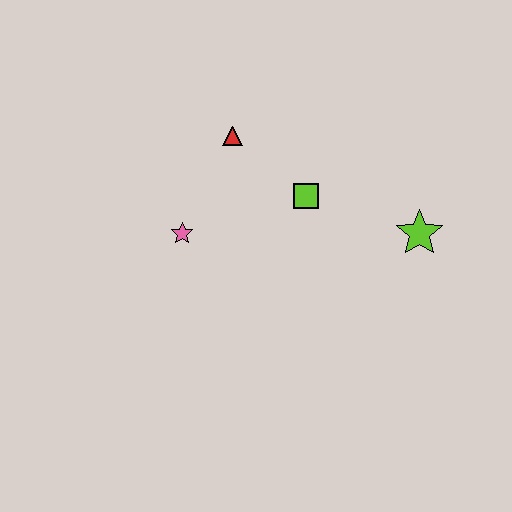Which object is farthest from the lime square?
The pink star is farthest from the lime square.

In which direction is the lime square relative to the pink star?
The lime square is to the right of the pink star.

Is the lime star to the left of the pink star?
No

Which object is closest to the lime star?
The lime square is closest to the lime star.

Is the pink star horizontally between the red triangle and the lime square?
No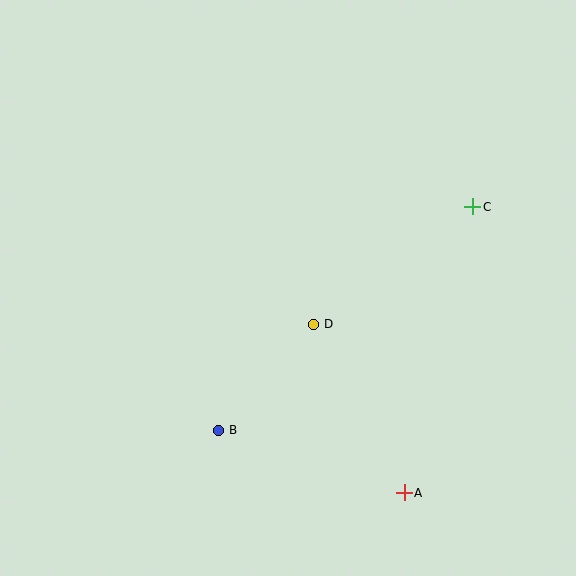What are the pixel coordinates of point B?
Point B is at (219, 430).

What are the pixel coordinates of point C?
Point C is at (473, 207).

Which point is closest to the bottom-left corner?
Point B is closest to the bottom-left corner.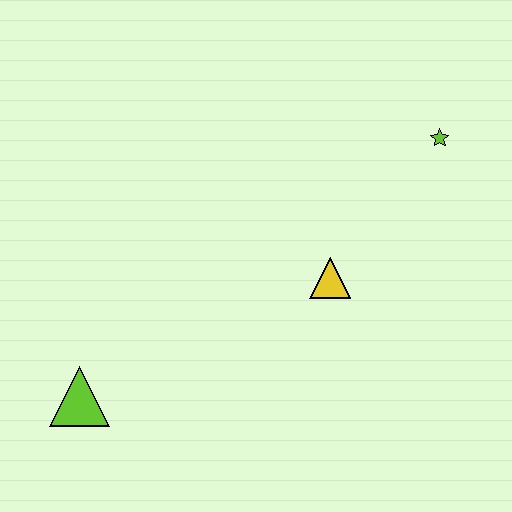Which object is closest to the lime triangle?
The yellow triangle is closest to the lime triangle.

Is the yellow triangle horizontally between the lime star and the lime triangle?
Yes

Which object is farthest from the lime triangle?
The lime star is farthest from the lime triangle.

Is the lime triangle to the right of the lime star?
No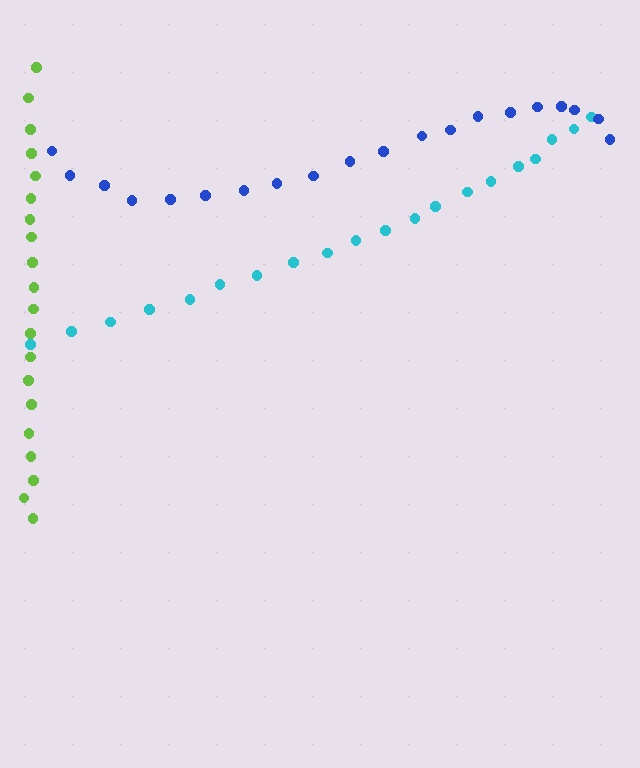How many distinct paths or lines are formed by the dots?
There are 3 distinct paths.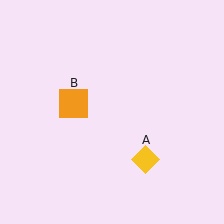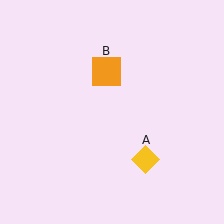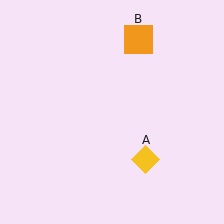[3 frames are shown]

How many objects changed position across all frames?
1 object changed position: orange square (object B).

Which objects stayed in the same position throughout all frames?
Yellow diamond (object A) remained stationary.